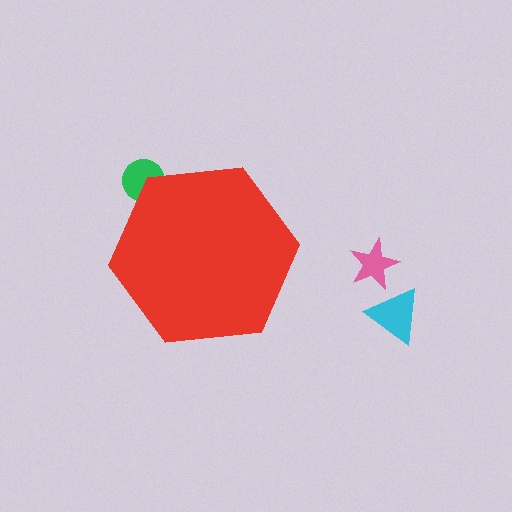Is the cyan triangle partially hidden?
No, the cyan triangle is fully visible.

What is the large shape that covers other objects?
A red hexagon.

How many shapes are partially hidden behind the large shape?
1 shape is partially hidden.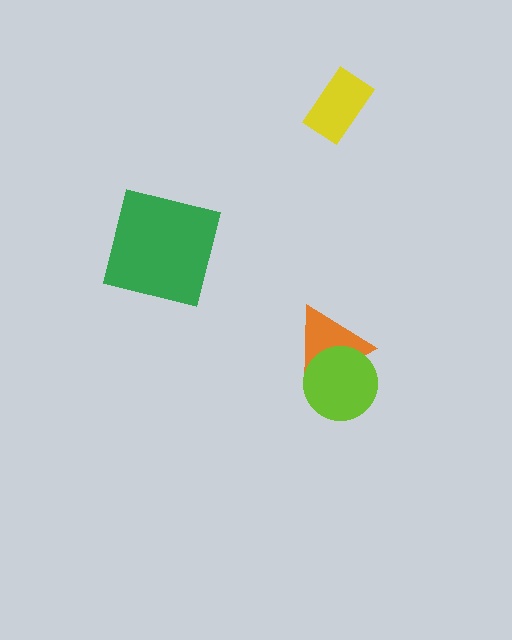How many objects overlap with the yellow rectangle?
0 objects overlap with the yellow rectangle.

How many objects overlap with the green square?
0 objects overlap with the green square.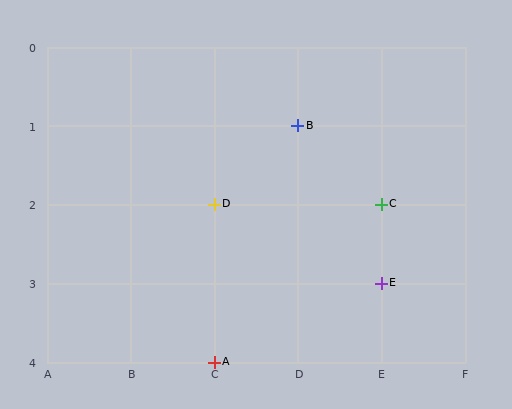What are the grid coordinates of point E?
Point E is at grid coordinates (E, 3).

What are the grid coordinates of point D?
Point D is at grid coordinates (C, 2).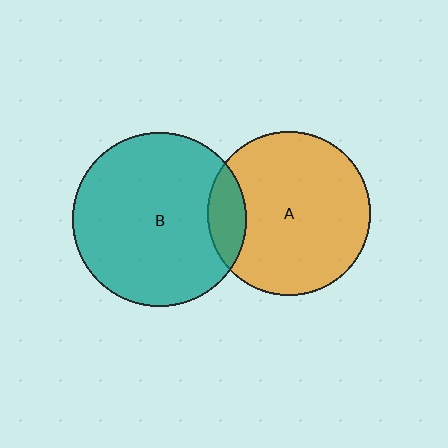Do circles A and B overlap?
Yes.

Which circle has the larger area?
Circle B (teal).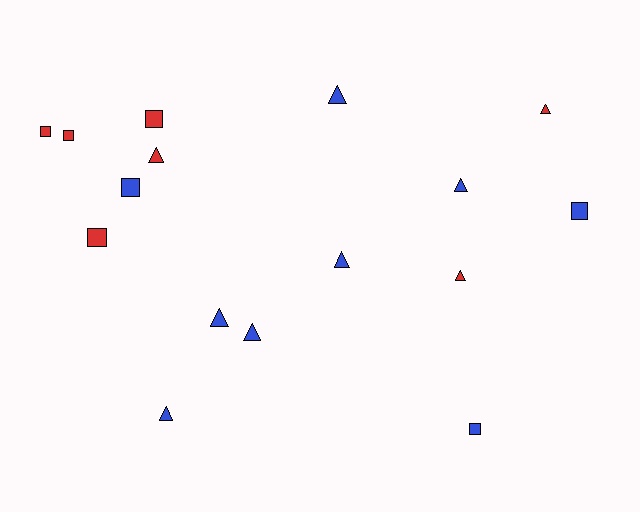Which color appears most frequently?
Blue, with 9 objects.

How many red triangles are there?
There are 3 red triangles.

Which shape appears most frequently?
Triangle, with 9 objects.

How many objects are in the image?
There are 16 objects.